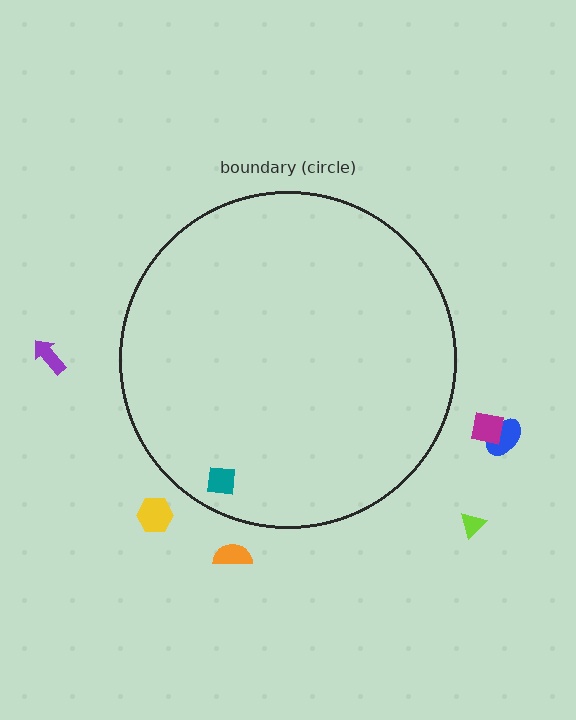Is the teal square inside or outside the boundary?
Inside.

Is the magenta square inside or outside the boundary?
Outside.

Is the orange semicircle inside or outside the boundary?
Outside.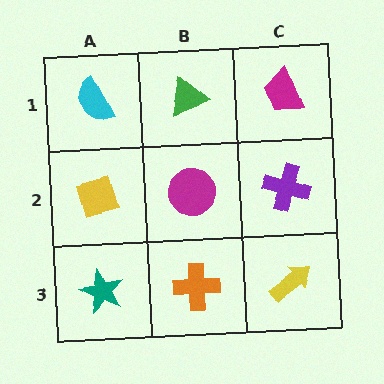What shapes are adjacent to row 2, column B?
A green triangle (row 1, column B), an orange cross (row 3, column B), a yellow diamond (row 2, column A), a purple cross (row 2, column C).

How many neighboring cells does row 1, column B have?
3.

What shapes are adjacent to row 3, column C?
A purple cross (row 2, column C), an orange cross (row 3, column B).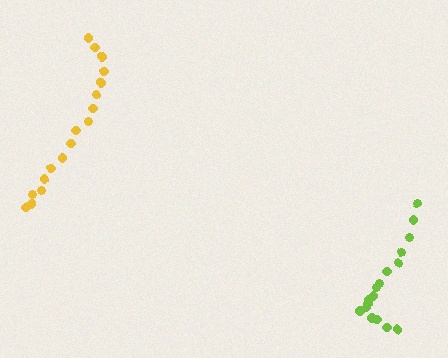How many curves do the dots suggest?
There are 2 distinct paths.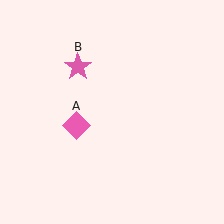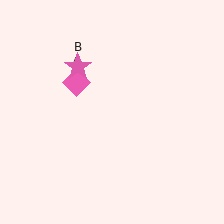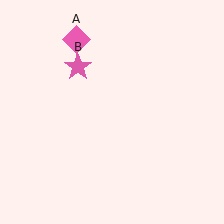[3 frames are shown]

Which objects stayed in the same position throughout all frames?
Pink star (object B) remained stationary.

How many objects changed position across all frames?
1 object changed position: pink diamond (object A).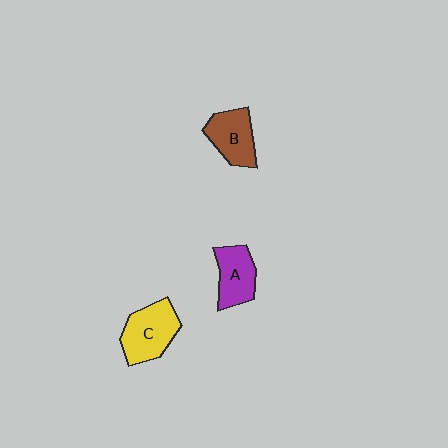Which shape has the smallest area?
Shape A (purple).